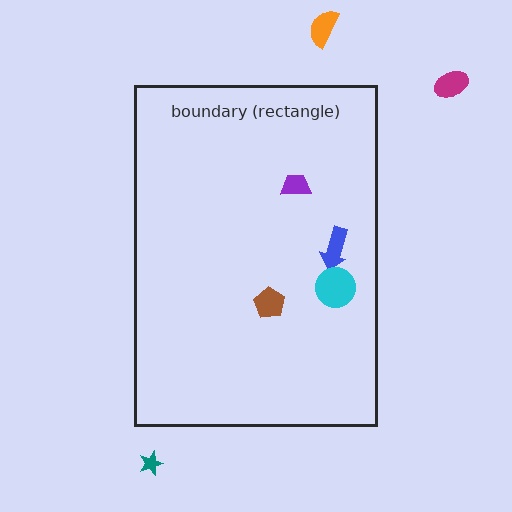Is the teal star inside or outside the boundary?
Outside.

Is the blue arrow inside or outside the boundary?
Inside.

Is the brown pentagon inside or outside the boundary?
Inside.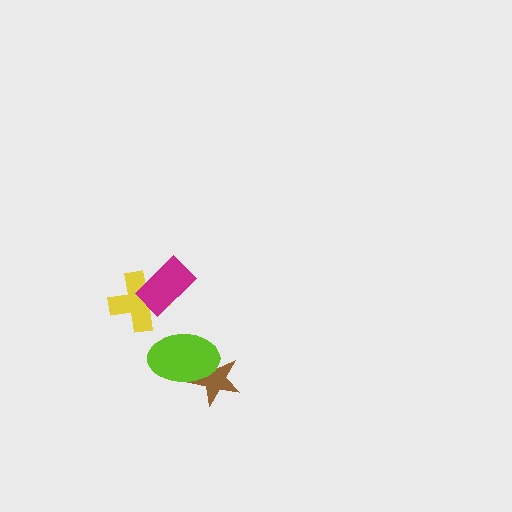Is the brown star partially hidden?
Yes, it is partially covered by another shape.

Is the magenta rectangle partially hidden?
No, no other shape covers it.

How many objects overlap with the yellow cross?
1 object overlaps with the yellow cross.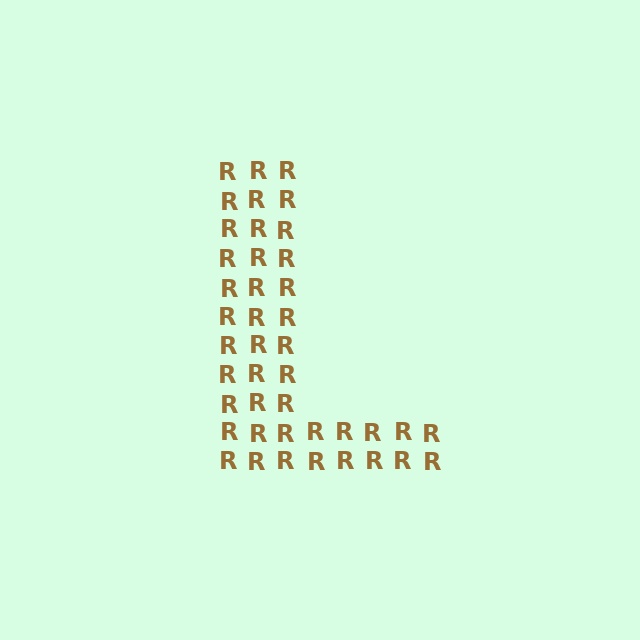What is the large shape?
The large shape is the letter L.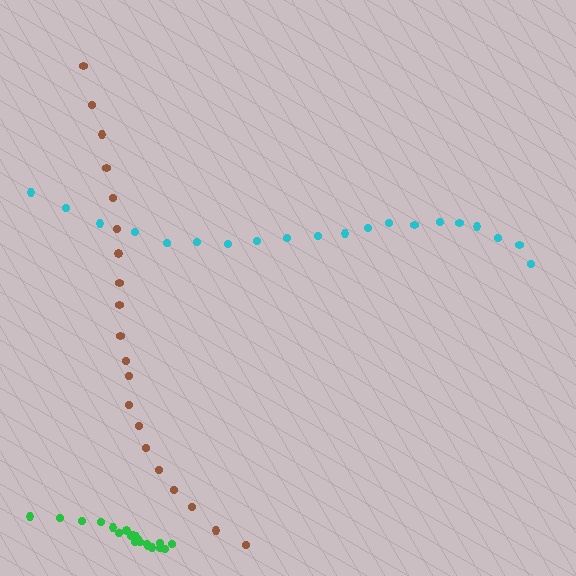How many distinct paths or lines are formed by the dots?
There are 3 distinct paths.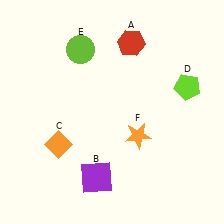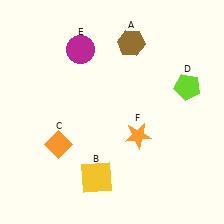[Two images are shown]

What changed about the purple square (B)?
In Image 1, B is purple. In Image 2, it changed to yellow.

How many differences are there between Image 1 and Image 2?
There are 3 differences between the two images.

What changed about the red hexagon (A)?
In Image 1, A is red. In Image 2, it changed to brown.